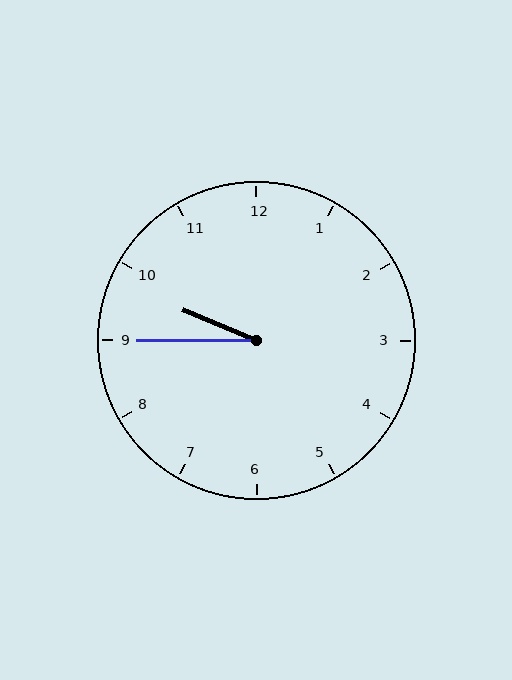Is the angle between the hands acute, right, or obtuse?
It is acute.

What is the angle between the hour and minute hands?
Approximately 22 degrees.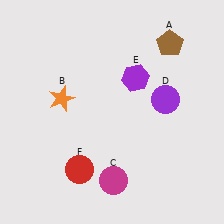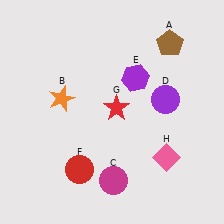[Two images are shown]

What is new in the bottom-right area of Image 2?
A pink diamond (H) was added in the bottom-right area of Image 2.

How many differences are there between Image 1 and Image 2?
There are 2 differences between the two images.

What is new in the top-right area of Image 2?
A red star (G) was added in the top-right area of Image 2.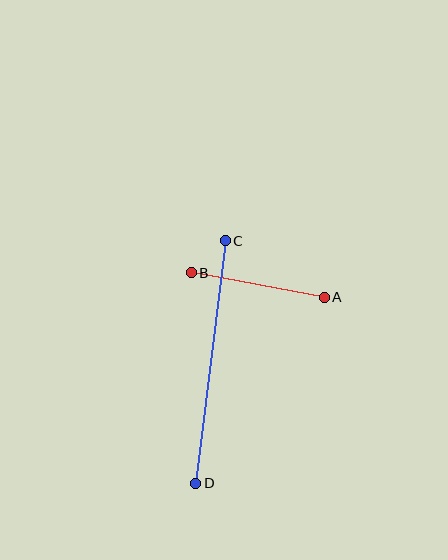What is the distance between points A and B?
The distance is approximately 135 pixels.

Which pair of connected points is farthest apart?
Points C and D are farthest apart.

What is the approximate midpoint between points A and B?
The midpoint is at approximately (258, 285) pixels.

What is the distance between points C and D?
The distance is approximately 245 pixels.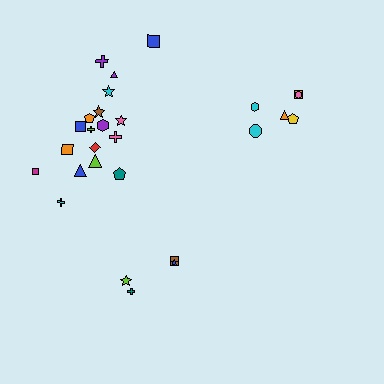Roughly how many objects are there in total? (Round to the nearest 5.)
Roughly 30 objects in total.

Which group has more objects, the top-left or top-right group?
The top-left group.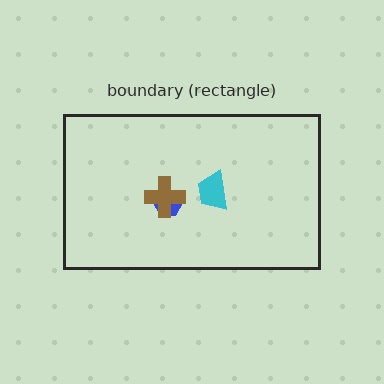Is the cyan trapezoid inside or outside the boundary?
Inside.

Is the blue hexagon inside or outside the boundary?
Inside.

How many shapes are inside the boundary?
3 inside, 0 outside.